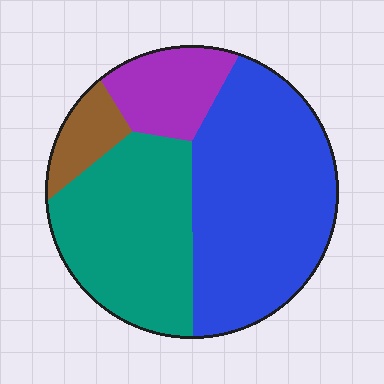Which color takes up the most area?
Blue, at roughly 45%.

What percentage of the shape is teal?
Teal covers roughly 35% of the shape.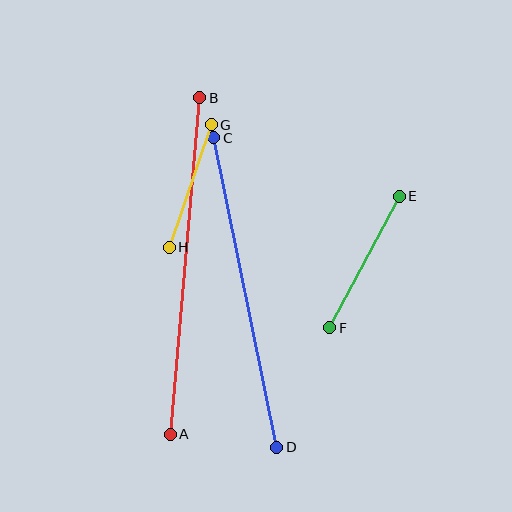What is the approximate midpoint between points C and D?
The midpoint is at approximately (245, 292) pixels.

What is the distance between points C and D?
The distance is approximately 316 pixels.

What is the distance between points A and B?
The distance is approximately 338 pixels.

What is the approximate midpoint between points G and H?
The midpoint is at approximately (190, 186) pixels.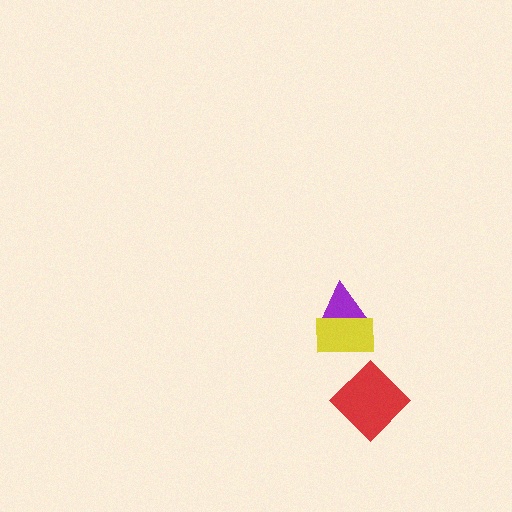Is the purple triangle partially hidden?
Yes, it is partially covered by another shape.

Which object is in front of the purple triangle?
The yellow rectangle is in front of the purple triangle.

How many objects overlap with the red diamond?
0 objects overlap with the red diamond.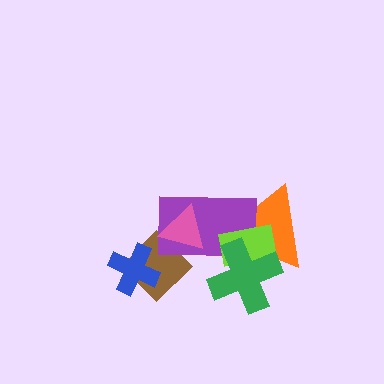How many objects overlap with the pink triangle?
2 objects overlap with the pink triangle.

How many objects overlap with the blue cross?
1 object overlaps with the blue cross.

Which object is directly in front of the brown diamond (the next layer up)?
The purple rectangle is directly in front of the brown diamond.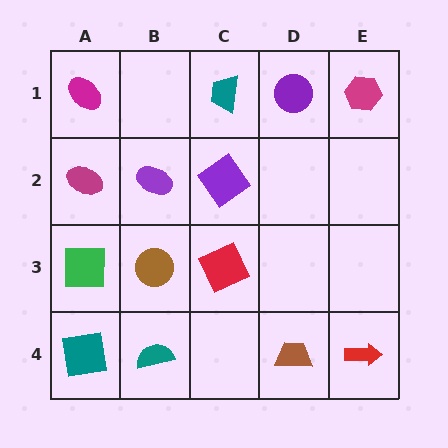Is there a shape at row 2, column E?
No, that cell is empty.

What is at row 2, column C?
A purple diamond.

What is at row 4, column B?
A teal semicircle.